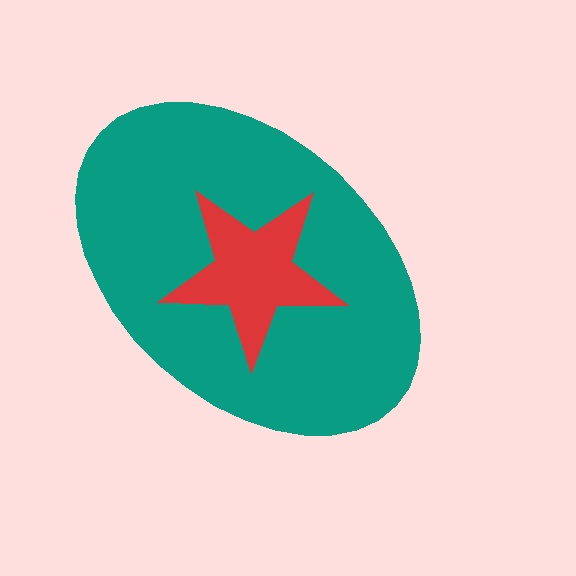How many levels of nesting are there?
2.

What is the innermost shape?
The red star.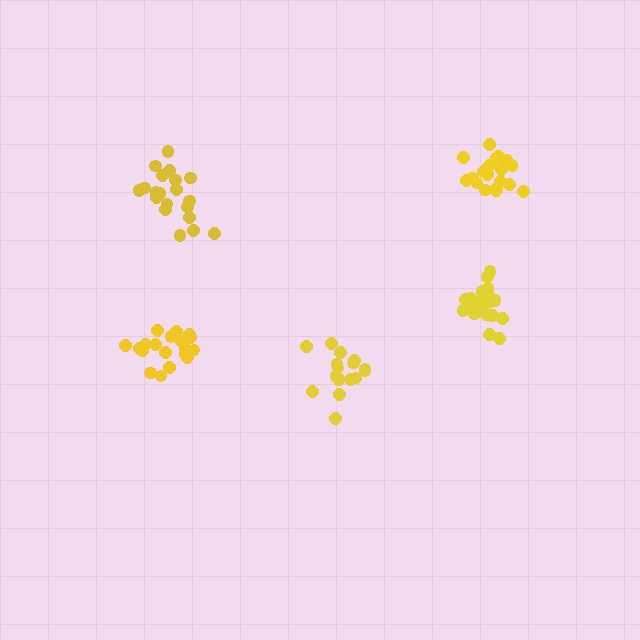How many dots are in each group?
Group 1: 20 dots, Group 2: 19 dots, Group 3: 16 dots, Group 4: 20 dots, Group 5: 21 dots (96 total).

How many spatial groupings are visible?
There are 5 spatial groupings.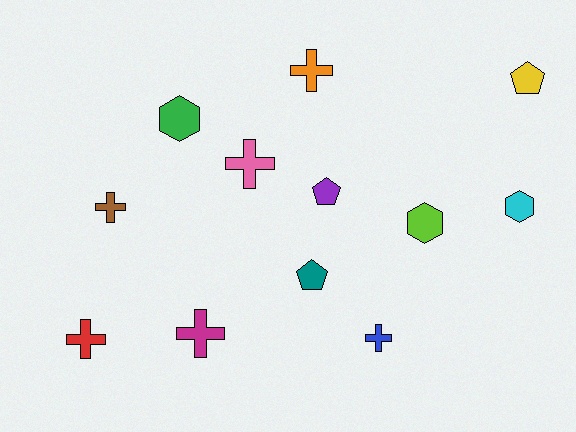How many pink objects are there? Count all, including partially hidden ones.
There is 1 pink object.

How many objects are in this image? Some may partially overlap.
There are 12 objects.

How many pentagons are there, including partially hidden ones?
There are 3 pentagons.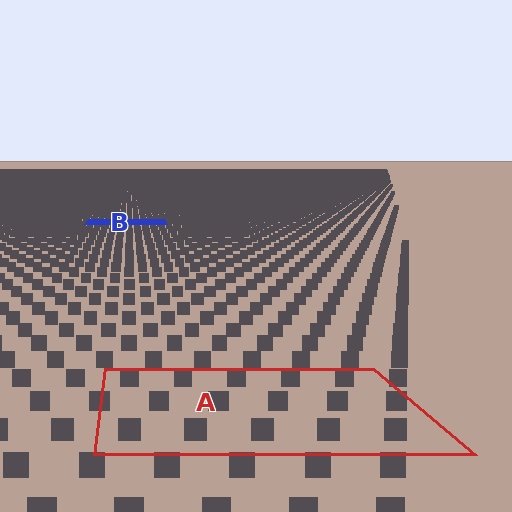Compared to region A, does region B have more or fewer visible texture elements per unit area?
Region B has more texture elements per unit area — they are packed more densely because it is farther away.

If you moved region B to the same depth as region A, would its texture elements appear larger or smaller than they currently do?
They would appear larger. At a closer depth, the same texture elements are projected at a bigger on-screen size.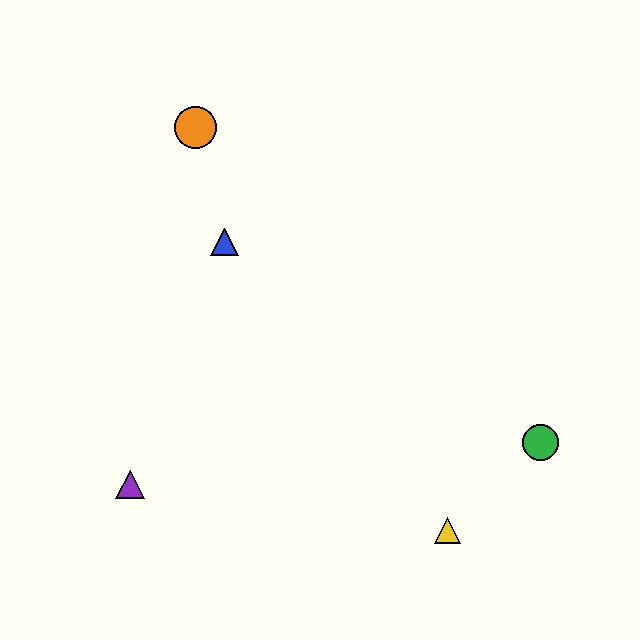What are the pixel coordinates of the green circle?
The green circle is at (541, 443).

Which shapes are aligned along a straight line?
The red circle, the yellow triangle, the orange circle are aligned along a straight line.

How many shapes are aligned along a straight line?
3 shapes (the red circle, the yellow triangle, the orange circle) are aligned along a straight line.